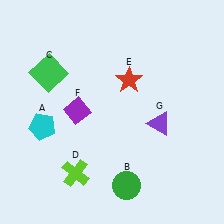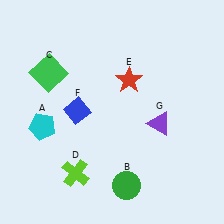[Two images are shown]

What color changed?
The diamond (F) changed from purple in Image 1 to blue in Image 2.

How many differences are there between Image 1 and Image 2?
There is 1 difference between the two images.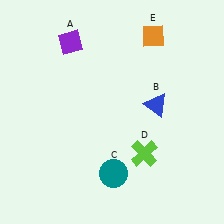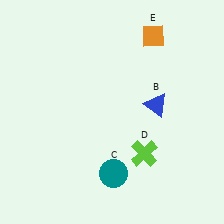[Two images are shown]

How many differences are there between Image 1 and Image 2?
There is 1 difference between the two images.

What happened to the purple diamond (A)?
The purple diamond (A) was removed in Image 2. It was in the top-left area of Image 1.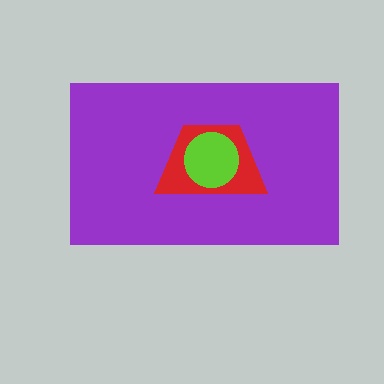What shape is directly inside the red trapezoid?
The lime circle.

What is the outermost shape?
The purple rectangle.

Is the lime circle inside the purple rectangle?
Yes.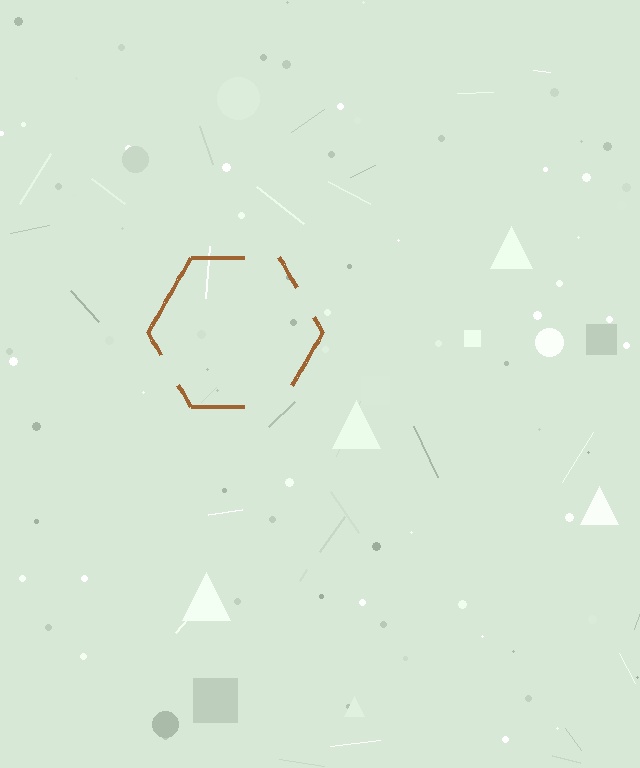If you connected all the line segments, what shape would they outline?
They would outline a hexagon.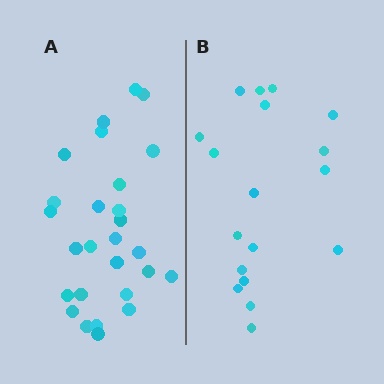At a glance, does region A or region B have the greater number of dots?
Region A (the left region) has more dots.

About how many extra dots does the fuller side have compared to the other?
Region A has roughly 8 or so more dots than region B.